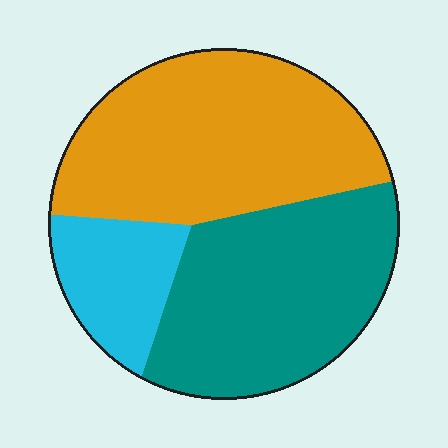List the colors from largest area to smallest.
From largest to smallest: orange, teal, cyan.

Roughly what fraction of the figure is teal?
Teal covers about 40% of the figure.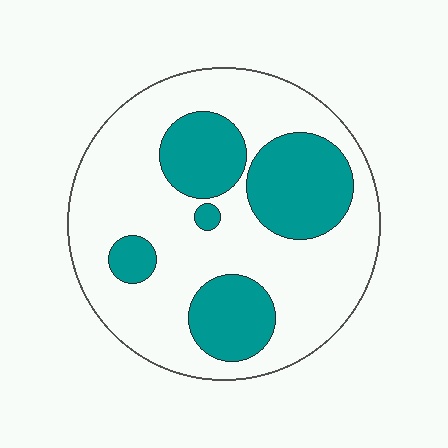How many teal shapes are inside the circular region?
5.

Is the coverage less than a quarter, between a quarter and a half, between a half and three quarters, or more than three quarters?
Between a quarter and a half.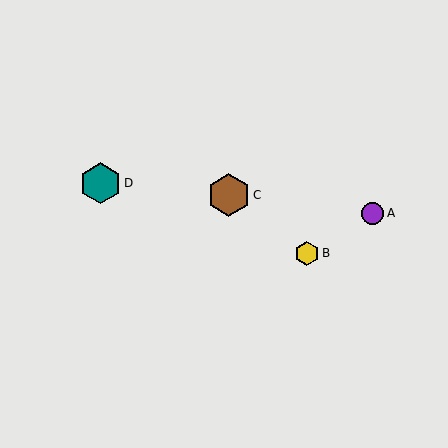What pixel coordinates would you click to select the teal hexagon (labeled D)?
Click at (101, 183) to select the teal hexagon D.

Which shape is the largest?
The brown hexagon (labeled C) is the largest.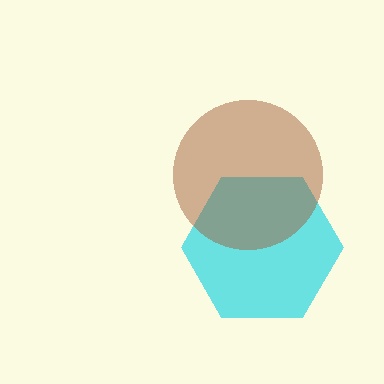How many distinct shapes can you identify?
There are 2 distinct shapes: a cyan hexagon, a brown circle.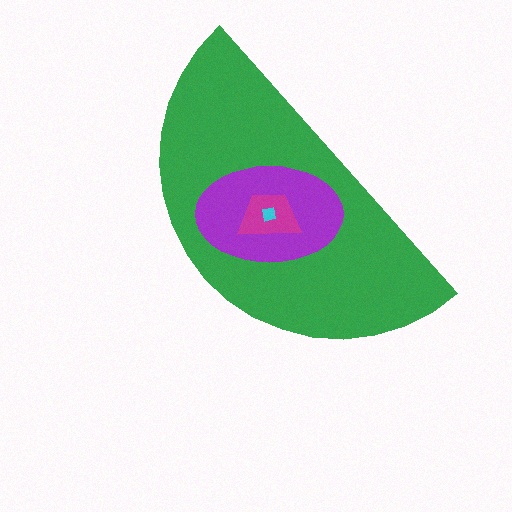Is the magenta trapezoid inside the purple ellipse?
Yes.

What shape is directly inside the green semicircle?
The purple ellipse.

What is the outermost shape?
The green semicircle.